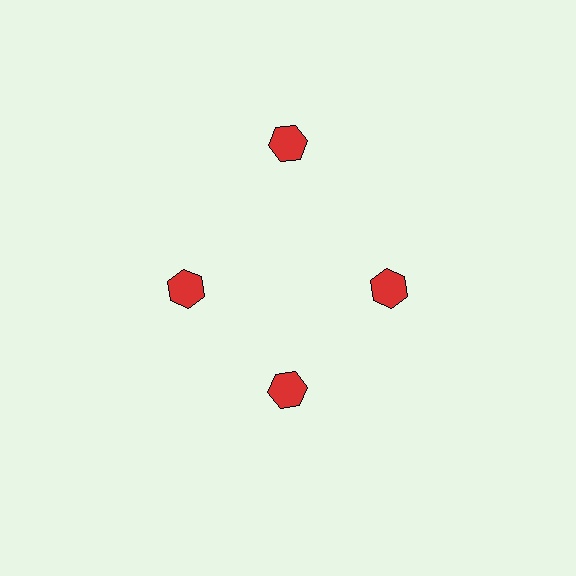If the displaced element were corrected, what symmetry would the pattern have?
It would have 4-fold rotational symmetry — the pattern would map onto itself every 90 degrees.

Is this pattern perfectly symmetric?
No. The 4 red hexagons are arranged in a ring, but one element near the 12 o'clock position is pushed outward from the center, breaking the 4-fold rotational symmetry.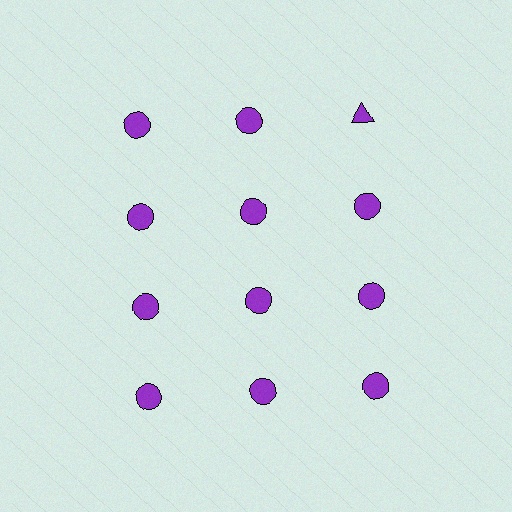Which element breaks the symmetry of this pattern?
The purple triangle in the top row, center column breaks the symmetry. All other shapes are purple circles.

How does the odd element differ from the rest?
It has a different shape: triangle instead of circle.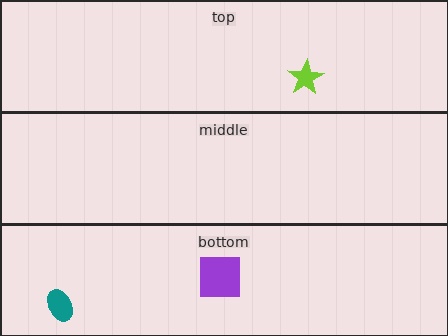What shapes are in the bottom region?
The teal ellipse, the purple square.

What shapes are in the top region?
The lime star.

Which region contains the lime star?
The top region.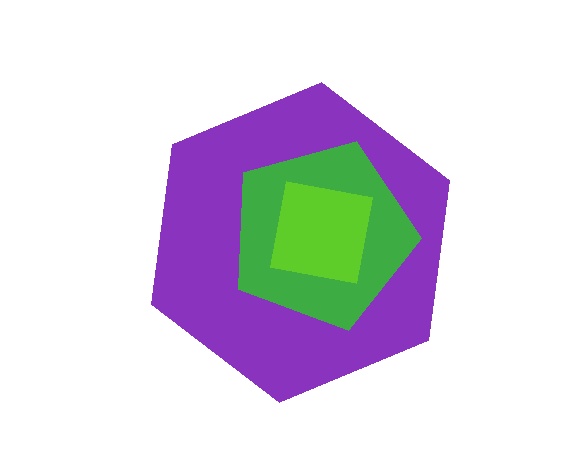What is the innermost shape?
The lime square.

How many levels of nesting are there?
3.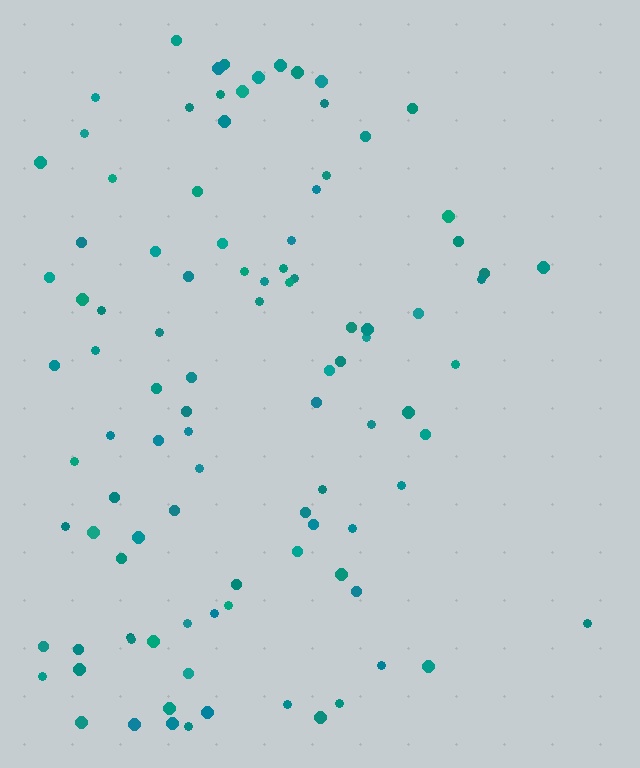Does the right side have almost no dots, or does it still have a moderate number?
Still a moderate number, just noticeably fewer than the left.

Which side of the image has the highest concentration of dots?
The left.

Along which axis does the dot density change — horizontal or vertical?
Horizontal.